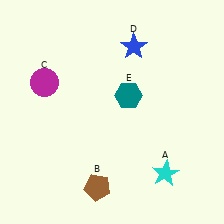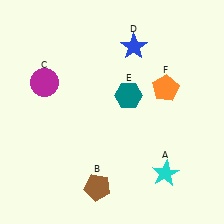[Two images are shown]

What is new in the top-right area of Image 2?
An orange pentagon (F) was added in the top-right area of Image 2.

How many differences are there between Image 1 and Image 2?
There is 1 difference between the two images.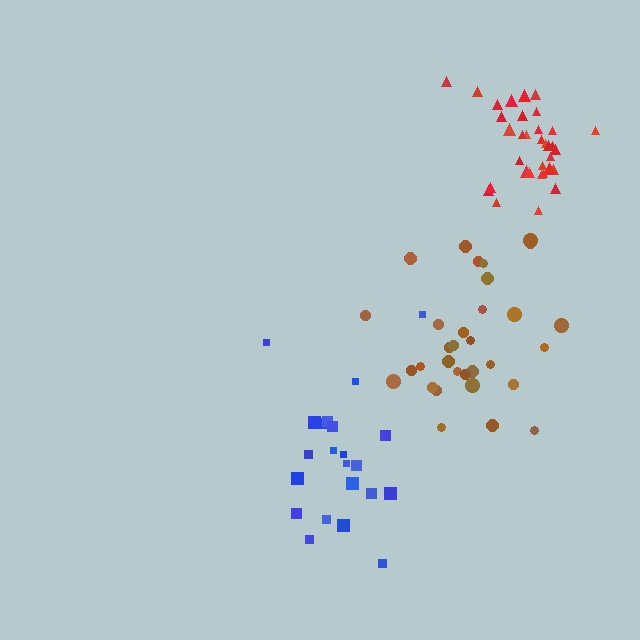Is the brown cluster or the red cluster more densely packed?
Red.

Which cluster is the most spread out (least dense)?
Blue.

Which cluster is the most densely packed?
Red.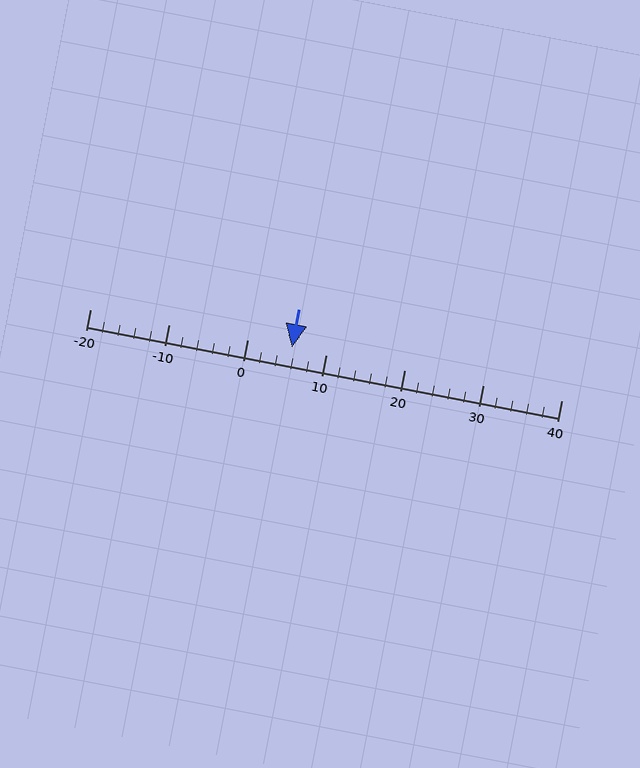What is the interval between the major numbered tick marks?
The major tick marks are spaced 10 units apart.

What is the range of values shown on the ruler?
The ruler shows values from -20 to 40.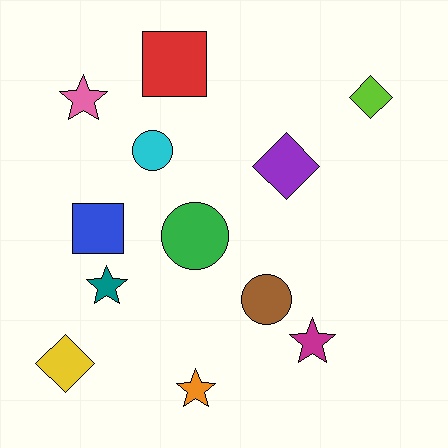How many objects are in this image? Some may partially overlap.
There are 12 objects.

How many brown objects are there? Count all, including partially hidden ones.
There is 1 brown object.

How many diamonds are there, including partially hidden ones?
There are 3 diamonds.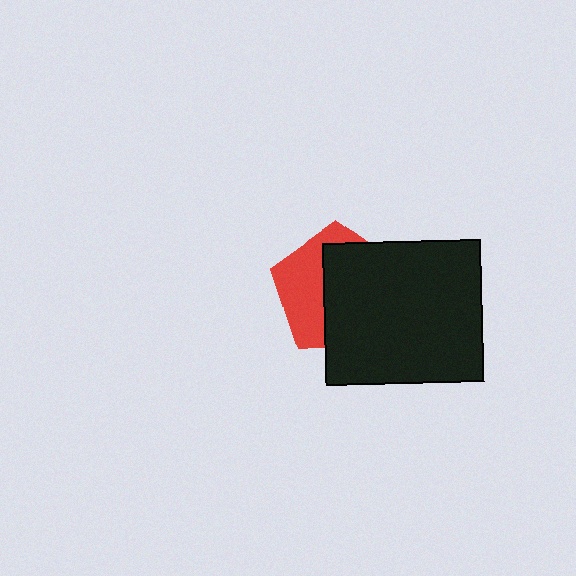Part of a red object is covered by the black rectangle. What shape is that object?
It is a pentagon.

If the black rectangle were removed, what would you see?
You would see the complete red pentagon.